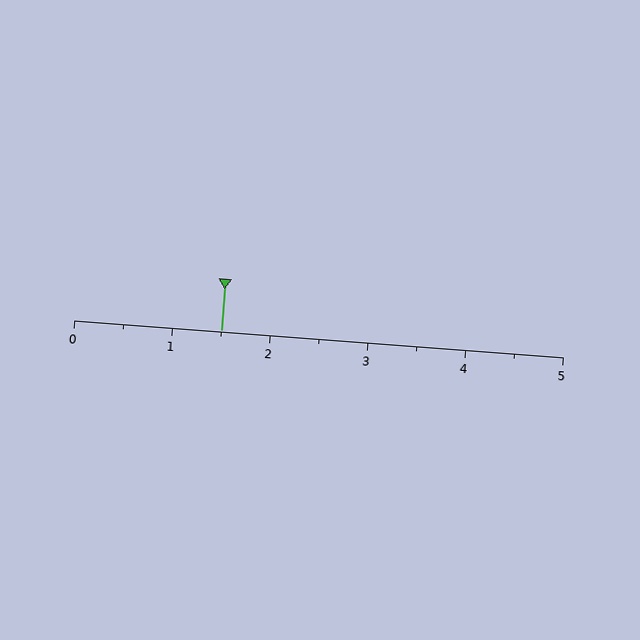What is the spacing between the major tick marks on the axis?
The major ticks are spaced 1 apart.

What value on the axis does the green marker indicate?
The marker indicates approximately 1.5.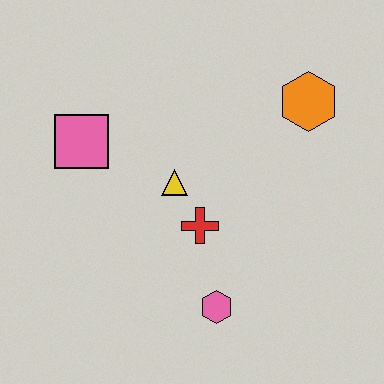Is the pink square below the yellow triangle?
No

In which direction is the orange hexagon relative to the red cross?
The orange hexagon is above the red cross.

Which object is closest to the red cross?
The yellow triangle is closest to the red cross.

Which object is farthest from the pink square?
The orange hexagon is farthest from the pink square.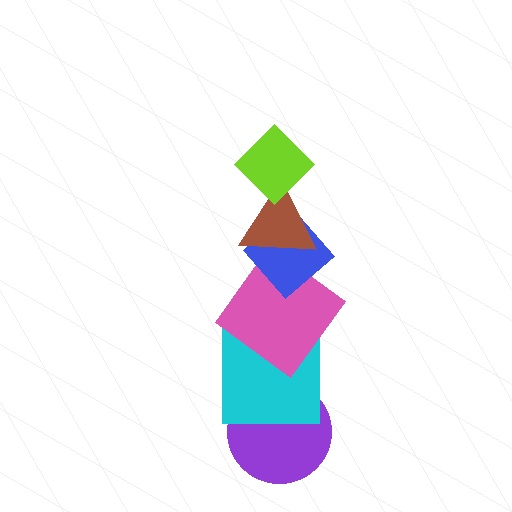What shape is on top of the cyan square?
The pink diamond is on top of the cyan square.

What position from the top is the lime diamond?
The lime diamond is 1st from the top.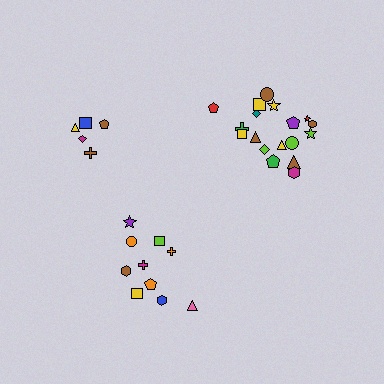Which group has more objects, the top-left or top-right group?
The top-right group.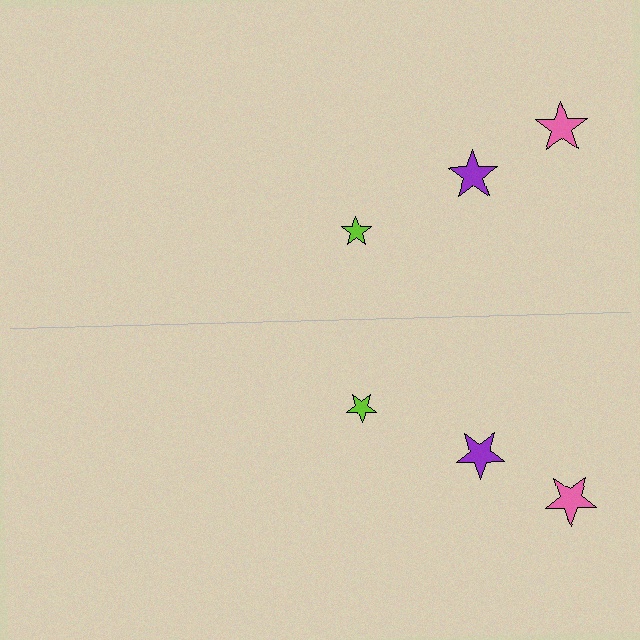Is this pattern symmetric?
Yes, this pattern has bilateral (reflection) symmetry.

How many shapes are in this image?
There are 6 shapes in this image.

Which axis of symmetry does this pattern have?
The pattern has a horizontal axis of symmetry running through the center of the image.